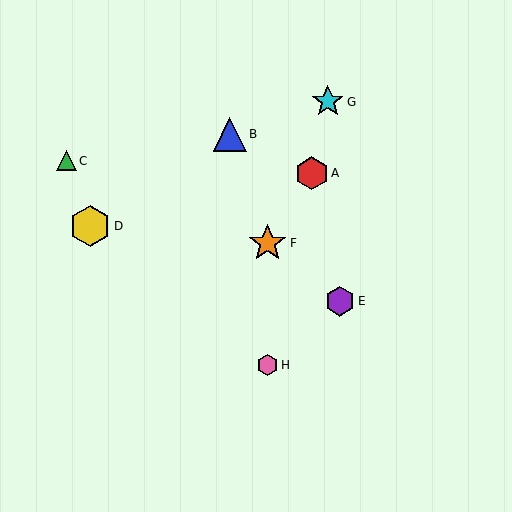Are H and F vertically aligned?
Yes, both are at x≈268.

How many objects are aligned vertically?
2 objects (F, H) are aligned vertically.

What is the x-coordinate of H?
Object H is at x≈268.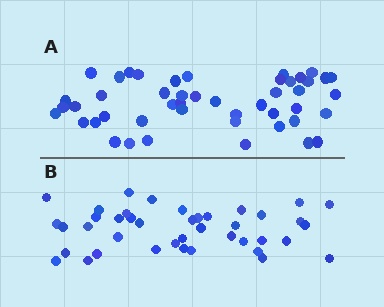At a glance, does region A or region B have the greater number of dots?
Region A (the top region) has more dots.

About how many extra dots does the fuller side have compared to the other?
Region A has about 6 more dots than region B.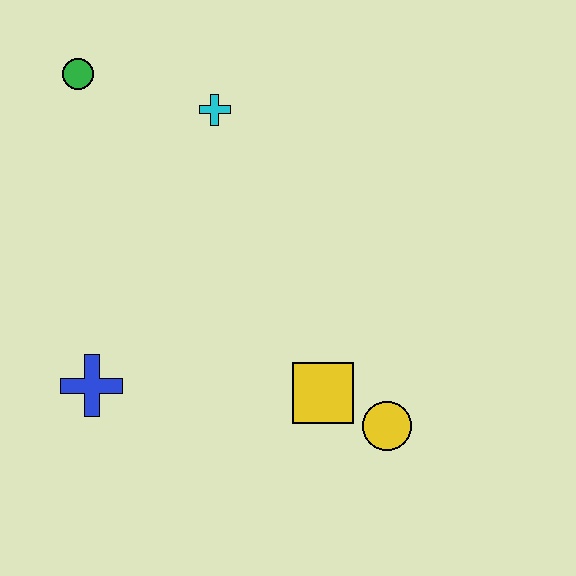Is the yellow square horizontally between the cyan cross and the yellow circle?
Yes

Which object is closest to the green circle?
The cyan cross is closest to the green circle.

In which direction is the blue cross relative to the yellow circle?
The blue cross is to the left of the yellow circle.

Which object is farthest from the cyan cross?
The yellow circle is farthest from the cyan cross.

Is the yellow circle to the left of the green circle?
No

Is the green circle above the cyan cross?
Yes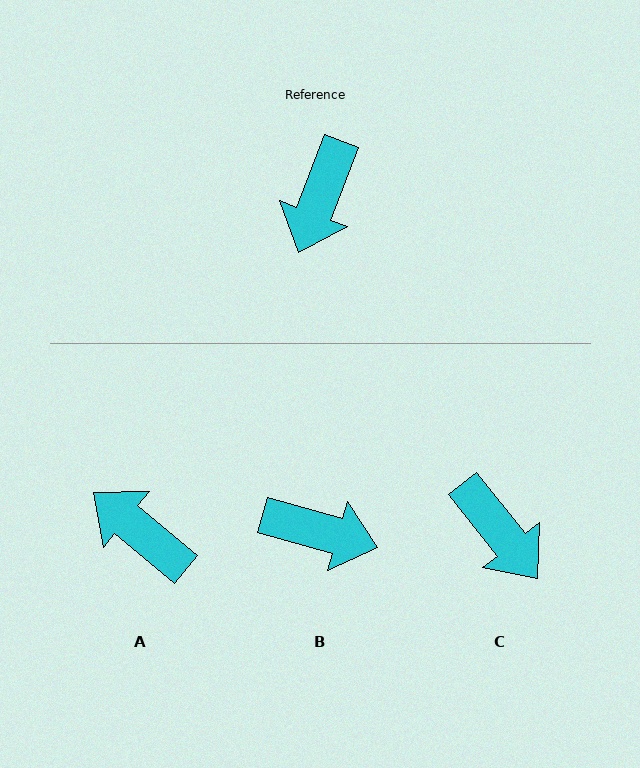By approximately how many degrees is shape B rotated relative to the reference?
Approximately 95 degrees counter-clockwise.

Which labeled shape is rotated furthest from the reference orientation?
A, about 108 degrees away.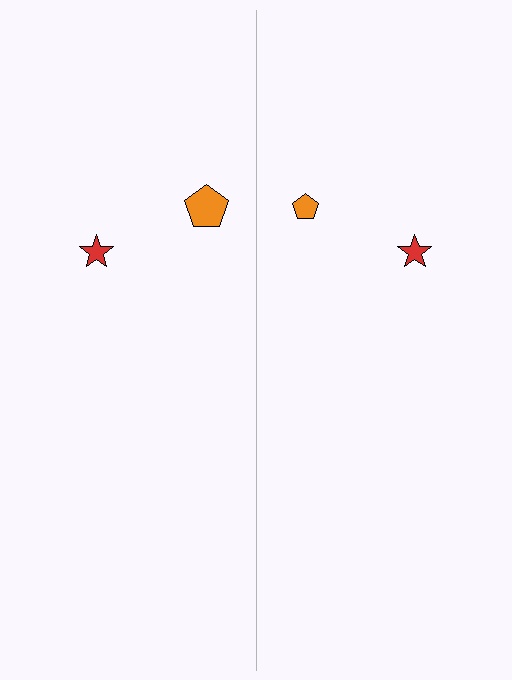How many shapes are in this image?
There are 4 shapes in this image.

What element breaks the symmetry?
The orange pentagon on the right side has a different size than its mirror counterpart.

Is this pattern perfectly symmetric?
No, the pattern is not perfectly symmetric. The orange pentagon on the right side has a different size than its mirror counterpart.